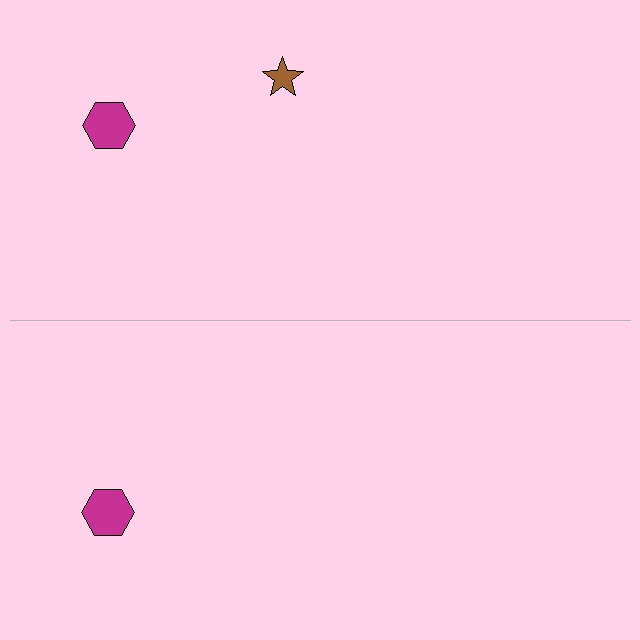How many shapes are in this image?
There are 3 shapes in this image.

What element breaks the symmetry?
A brown star is missing from the bottom side.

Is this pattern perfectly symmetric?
No, the pattern is not perfectly symmetric. A brown star is missing from the bottom side.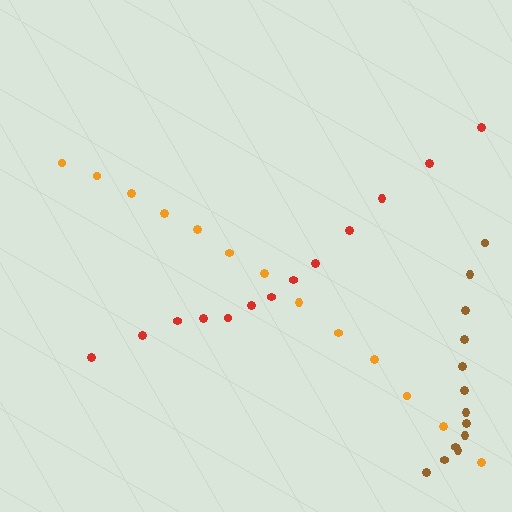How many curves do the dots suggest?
There are 3 distinct paths.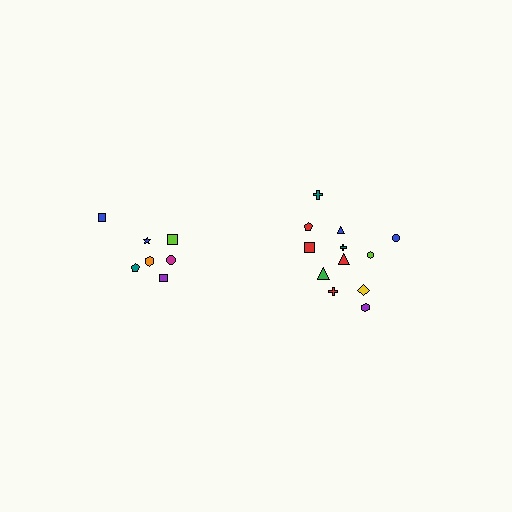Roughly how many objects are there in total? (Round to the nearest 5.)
Roughly 20 objects in total.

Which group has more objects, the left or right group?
The right group.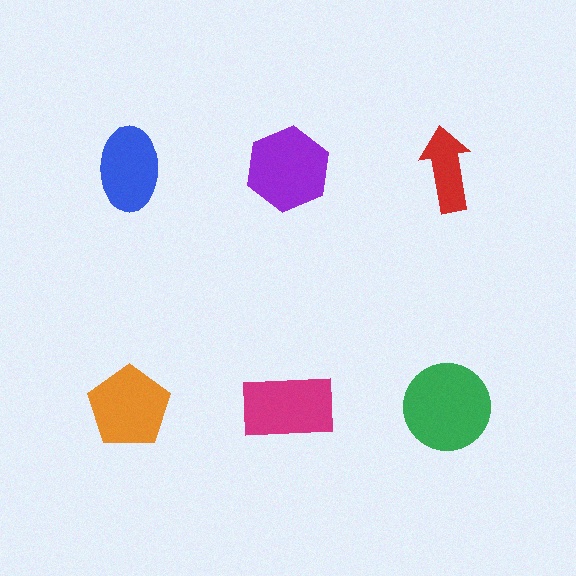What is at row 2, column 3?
A green circle.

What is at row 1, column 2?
A purple hexagon.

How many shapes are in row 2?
3 shapes.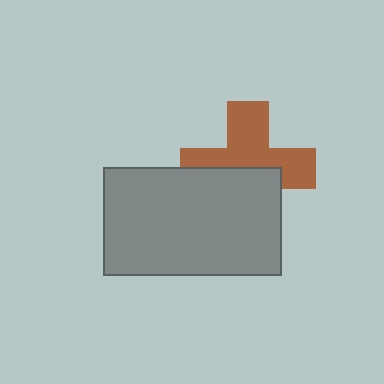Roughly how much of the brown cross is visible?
About half of it is visible (roughly 56%).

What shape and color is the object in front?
The object in front is a gray rectangle.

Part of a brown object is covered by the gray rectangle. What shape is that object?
It is a cross.